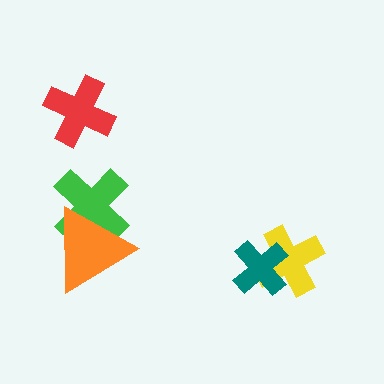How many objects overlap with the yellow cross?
1 object overlaps with the yellow cross.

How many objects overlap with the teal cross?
1 object overlaps with the teal cross.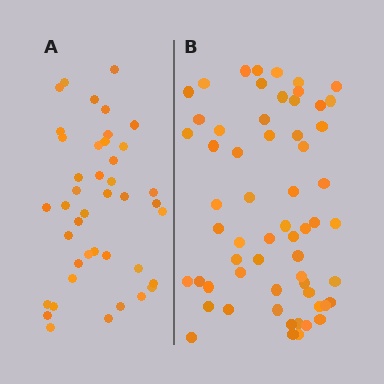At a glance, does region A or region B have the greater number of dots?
Region B (the right region) has more dots.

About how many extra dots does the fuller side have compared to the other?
Region B has approximately 20 more dots than region A.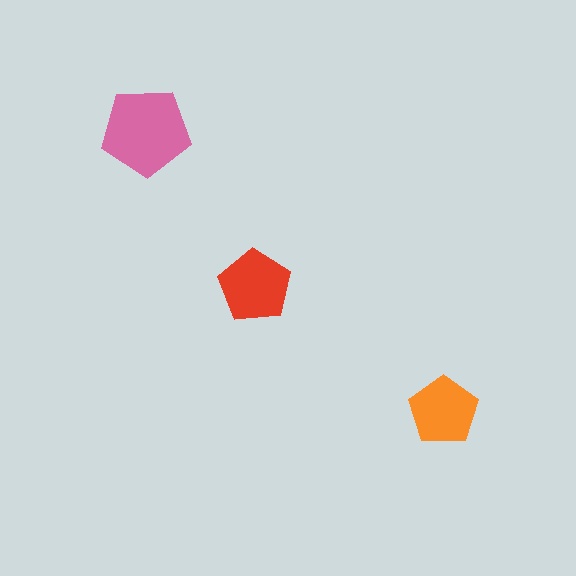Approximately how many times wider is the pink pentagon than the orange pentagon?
About 1.5 times wider.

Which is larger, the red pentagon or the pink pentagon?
The pink one.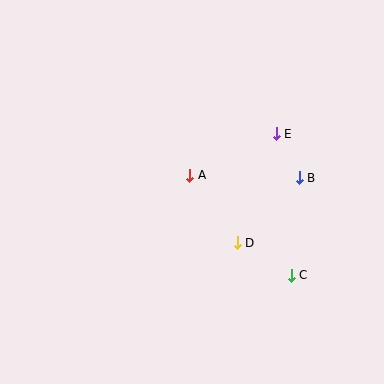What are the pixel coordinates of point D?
Point D is at (237, 243).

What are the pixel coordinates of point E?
Point E is at (276, 134).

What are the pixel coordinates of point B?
Point B is at (299, 178).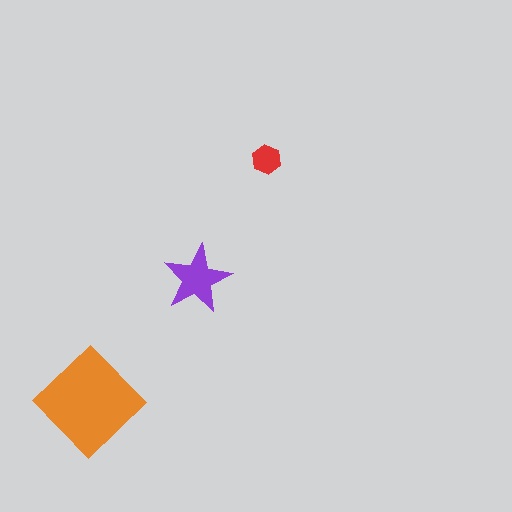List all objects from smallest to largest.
The red hexagon, the purple star, the orange diamond.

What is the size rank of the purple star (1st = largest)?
2nd.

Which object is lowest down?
The orange diamond is bottommost.